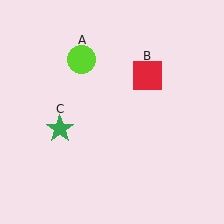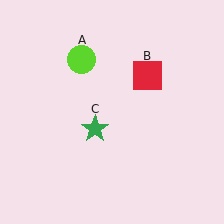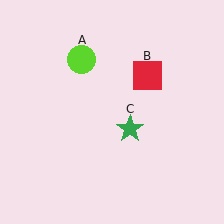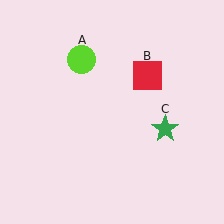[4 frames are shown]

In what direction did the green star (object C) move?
The green star (object C) moved right.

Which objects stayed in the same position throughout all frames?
Lime circle (object A) and red square (object B) remained stationary.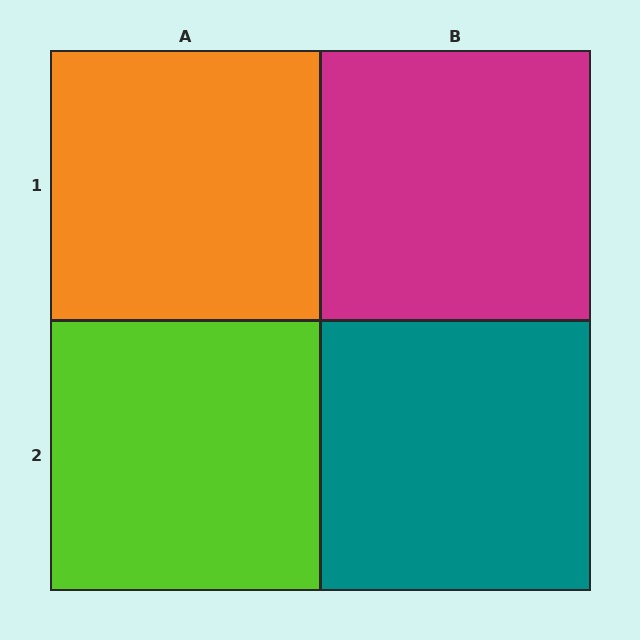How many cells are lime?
1 cell is lime.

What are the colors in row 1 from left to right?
Orange, magenta.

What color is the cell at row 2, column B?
Teal.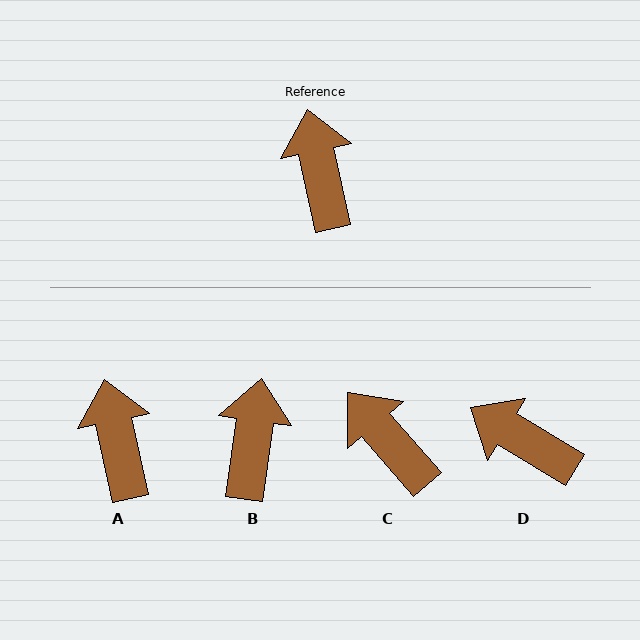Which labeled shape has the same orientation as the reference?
A.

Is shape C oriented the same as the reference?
No, it is off by about 29 degrees.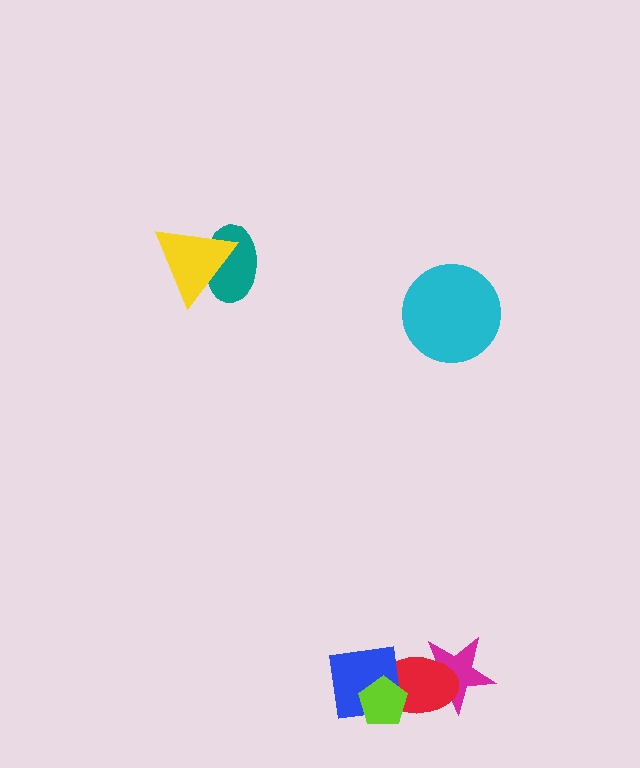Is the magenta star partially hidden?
Yes, it is partially covered by another shape.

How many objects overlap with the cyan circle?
0 objects overlap with the cyan circle.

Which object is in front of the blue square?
The lime pentagon is in front of the blue square.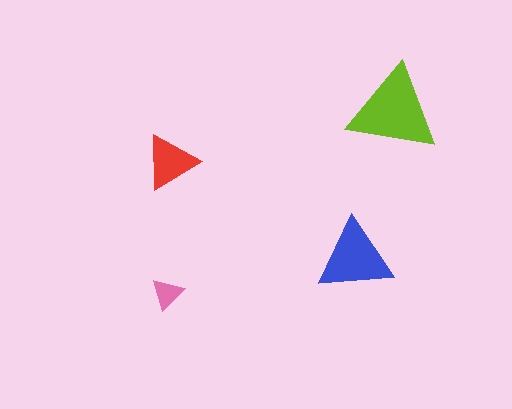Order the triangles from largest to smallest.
the lime one, the blue one, the red one, the pink one.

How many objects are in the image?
There are 4 objects in the image.